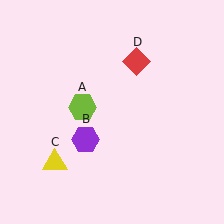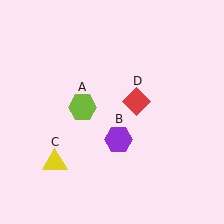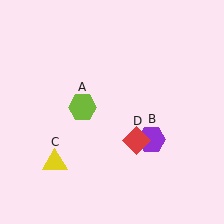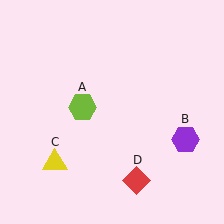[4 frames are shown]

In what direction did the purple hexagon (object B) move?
The purple hexagon (object B) moved right.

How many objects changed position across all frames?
2 objects changed position: purple hexagon (object B), red diamond (object D).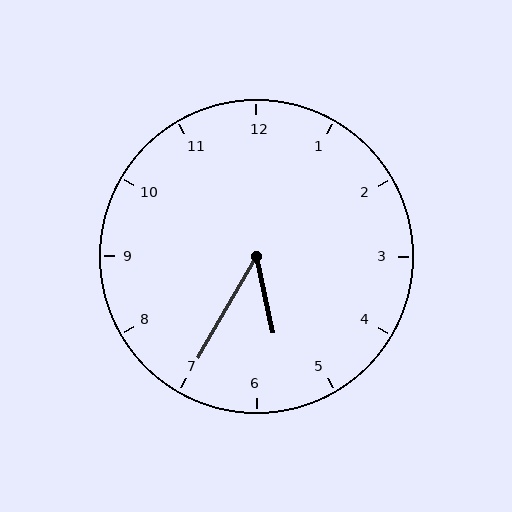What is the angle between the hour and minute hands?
Approximately 42 degrees.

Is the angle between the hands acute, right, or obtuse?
It is acute.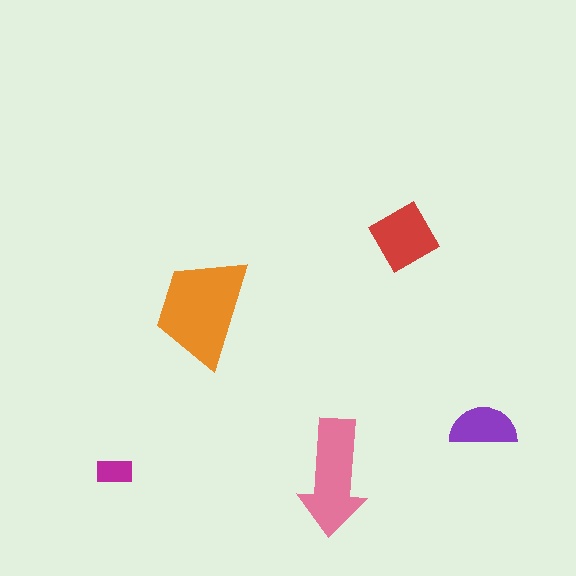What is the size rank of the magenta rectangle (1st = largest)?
5th.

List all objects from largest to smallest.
The orange trapezoid, the pink arrow, the red diamond, the purple semicircle, the magenta rectangle.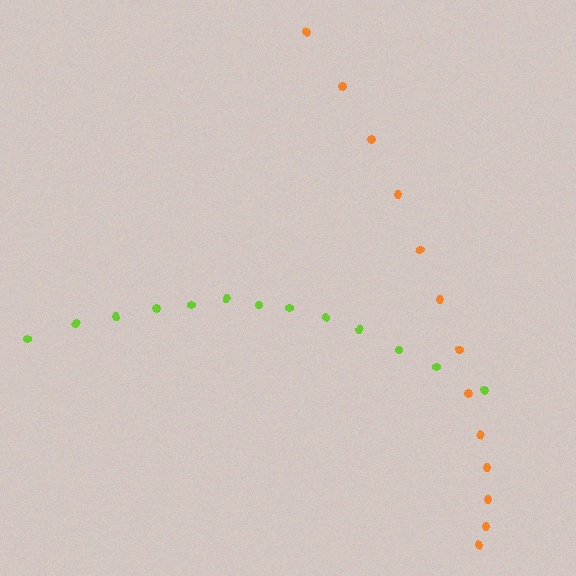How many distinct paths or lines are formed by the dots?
There are 2 distinct paths.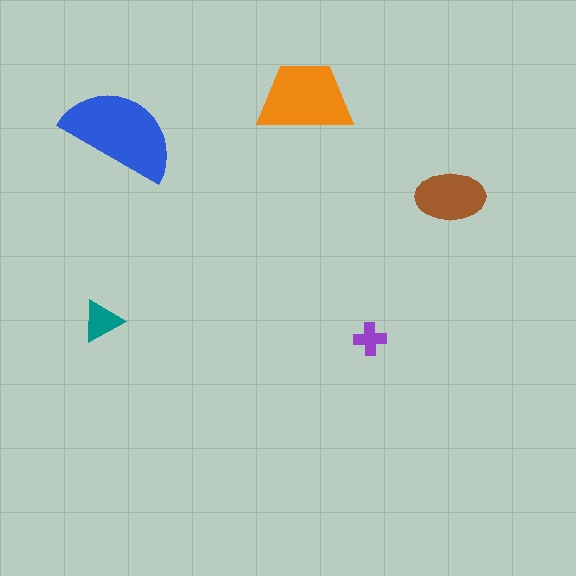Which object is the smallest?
The purple cross.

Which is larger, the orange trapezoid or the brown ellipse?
The orange trapezoid.